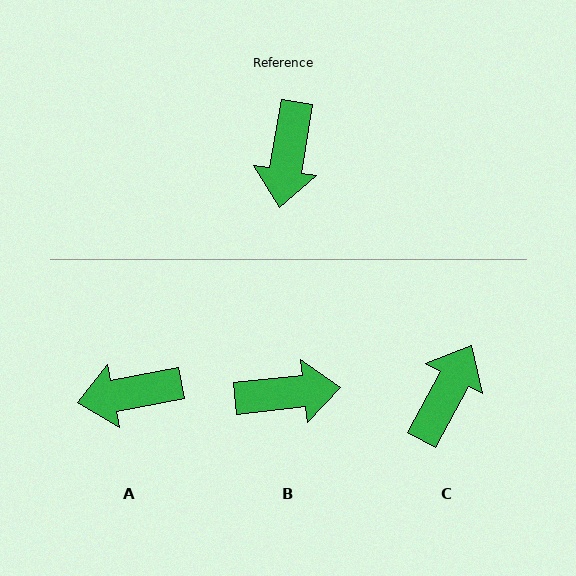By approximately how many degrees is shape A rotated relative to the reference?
Approximately 70 degrees clockwise.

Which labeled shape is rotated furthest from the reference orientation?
C, about 162 degrees away.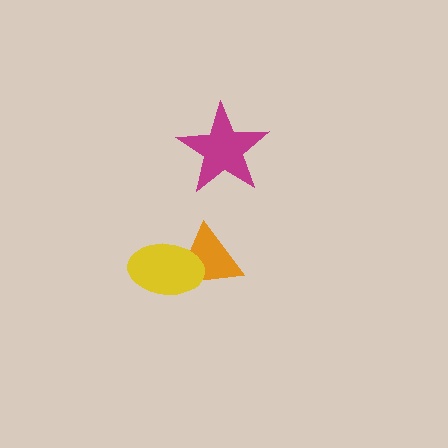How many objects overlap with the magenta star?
0 objects overlap with the magenta star.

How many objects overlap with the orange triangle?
1 object overlaps with the orange triangle.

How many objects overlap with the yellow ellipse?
1 object overlaps with the yellow ellipse.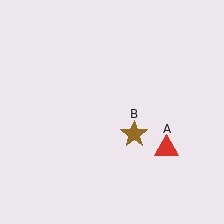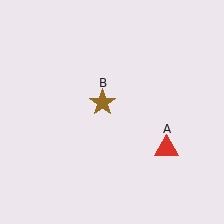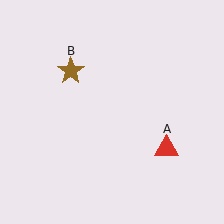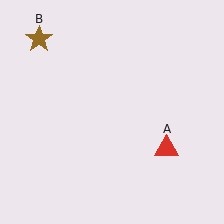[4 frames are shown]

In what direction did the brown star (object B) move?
The brown star (object B) moved up and to the left.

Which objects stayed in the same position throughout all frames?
Red triangle (object A) remained stationary.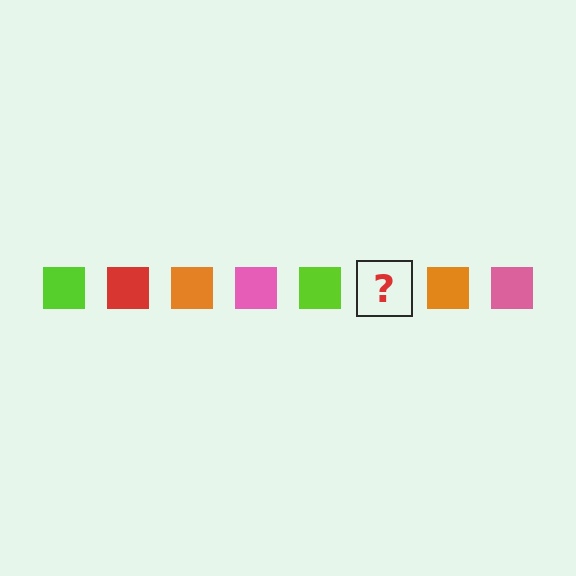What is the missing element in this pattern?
The missing element is a red square.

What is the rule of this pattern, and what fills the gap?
The rule is that the pattern cycles through lime, red, orange, pink squares. The gap should be filled with a red square.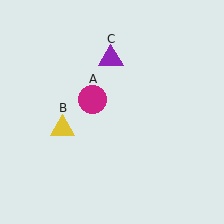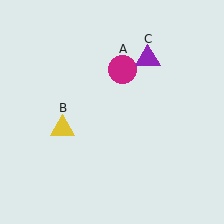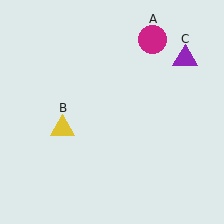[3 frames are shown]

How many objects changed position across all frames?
2 objects changed position: magenta circle (object A), purple triangle (object C).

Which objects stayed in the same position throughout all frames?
Yellow triangle (object B) remained stationary.